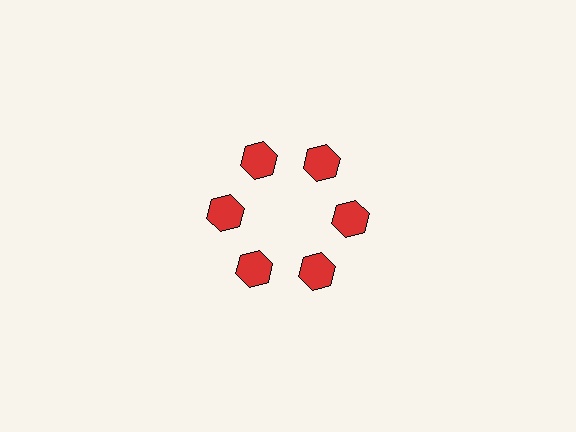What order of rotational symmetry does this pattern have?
This pattern has 6-fold rotational symmetry.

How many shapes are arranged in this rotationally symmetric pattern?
There are 6 shapes, arranged in 6 groups of 1.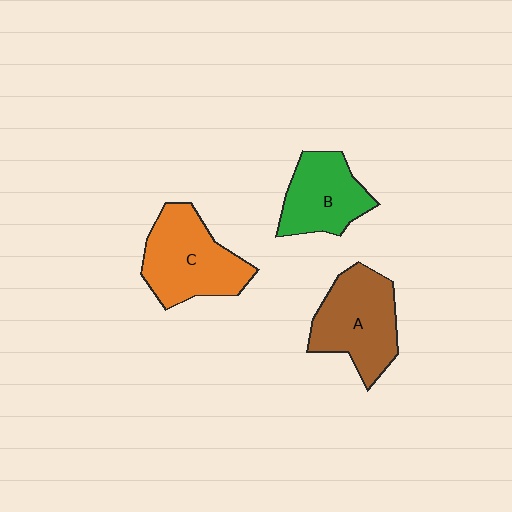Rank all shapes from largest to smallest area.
From largest to smallest: C (orange), A (brown), B (green).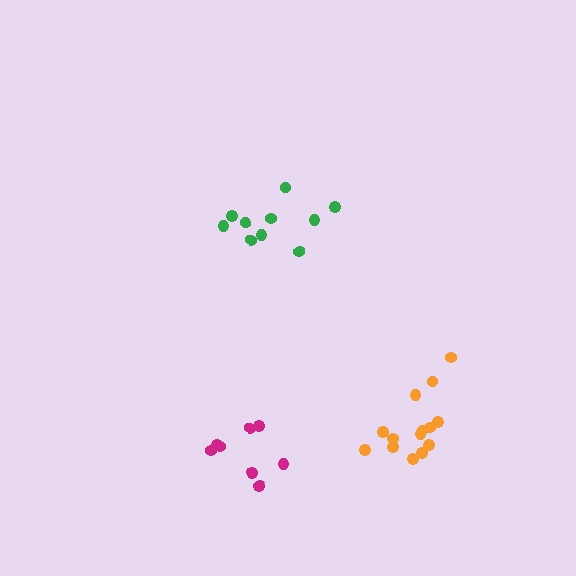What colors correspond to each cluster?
The clusters are colored: green, magenta, orange.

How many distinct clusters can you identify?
There are 3 distinct clusters.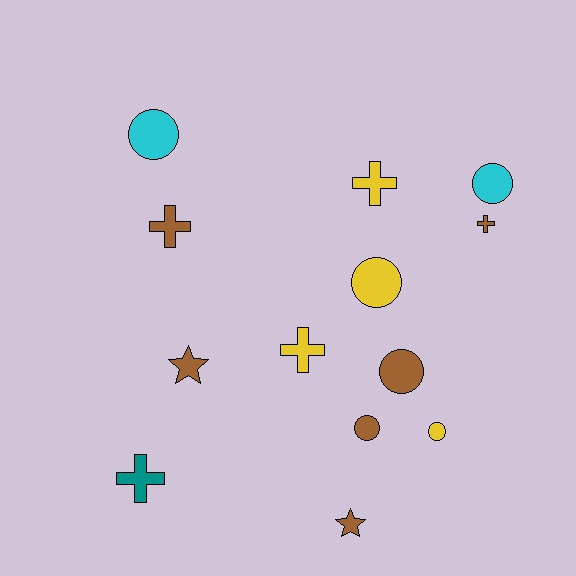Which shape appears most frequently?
Circle, with 6 objects.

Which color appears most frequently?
Brown, with 6 objects.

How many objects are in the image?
There are 13 objects.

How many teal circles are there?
There are no teal circles.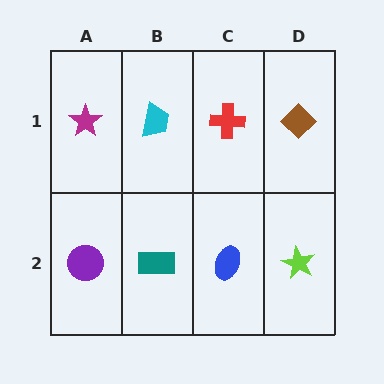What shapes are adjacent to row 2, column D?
A brown diamond (row 1, column D), a blue ellipse (row 2, column C).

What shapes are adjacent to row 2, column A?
A magenta star (row 1, column A), a teal rectangle (row 2, column B).